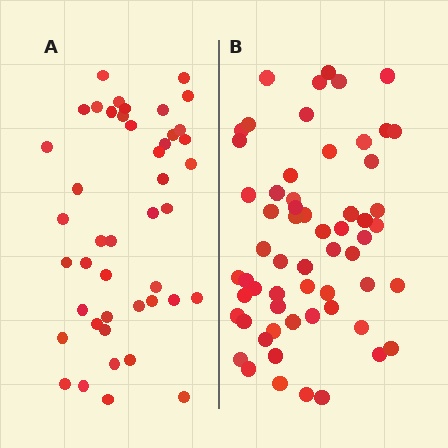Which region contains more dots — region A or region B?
Region B (the right region) has more dots.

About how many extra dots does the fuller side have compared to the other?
Region B has approximately 15 more dots than region A.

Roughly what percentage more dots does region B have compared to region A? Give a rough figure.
About 35% more.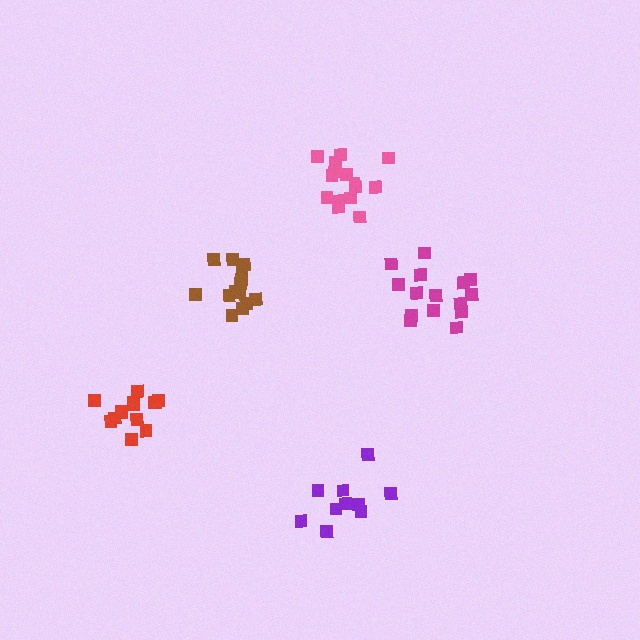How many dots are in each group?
Group 1: 14 dots, Group 2: 10 dots, Group 3: 14 dots, Group 4: 15 dots, Group 5: 15 dots (68 total).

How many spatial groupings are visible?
There are 5 spatial groupings.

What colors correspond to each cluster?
The clusters are colored: brown, purple, red, magenta, pink.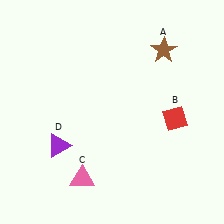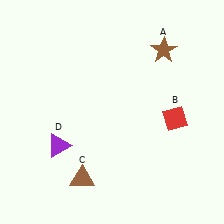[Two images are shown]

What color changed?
The triangle (C) changed from pink in Image 1 to brown in Image 2.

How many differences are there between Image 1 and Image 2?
There is 1 difference between the two images.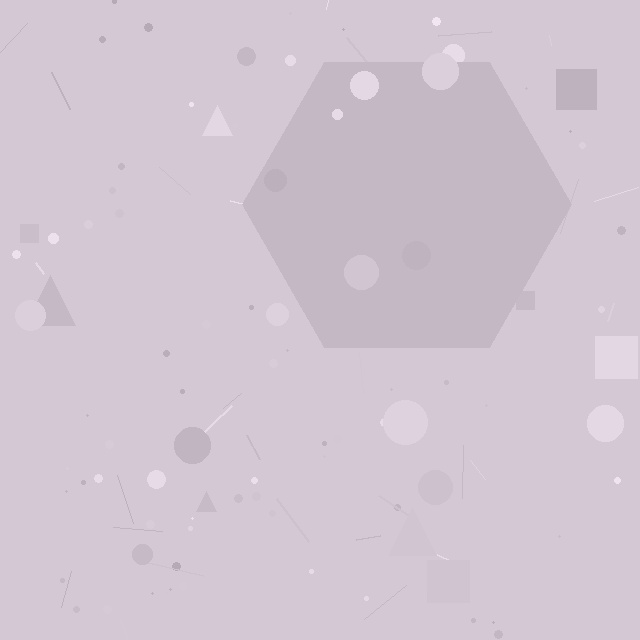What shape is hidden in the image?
A hexagon is hidden in the image.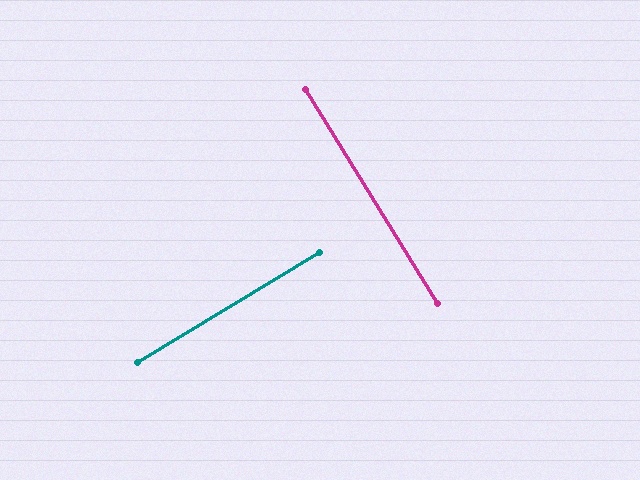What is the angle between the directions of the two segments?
Approximately 90 degrees.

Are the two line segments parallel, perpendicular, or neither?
Perpendicular — they meet at approximately 90°.